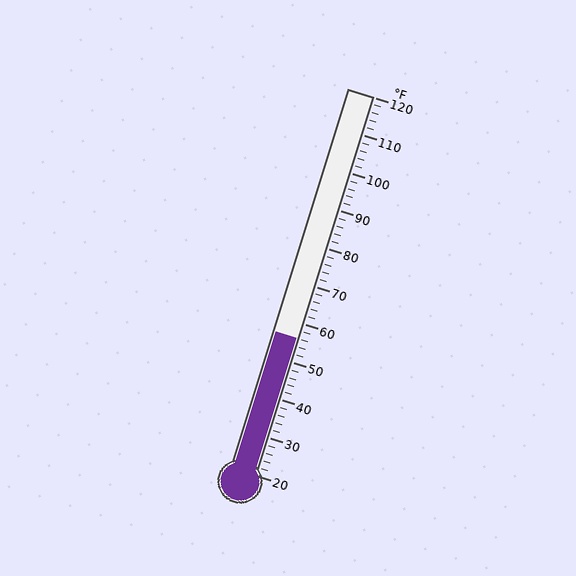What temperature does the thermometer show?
The thermometer shows approximately 56°F.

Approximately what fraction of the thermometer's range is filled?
The thermometer is filled to approximately 35% of its range.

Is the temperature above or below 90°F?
The temperature is below 90°F.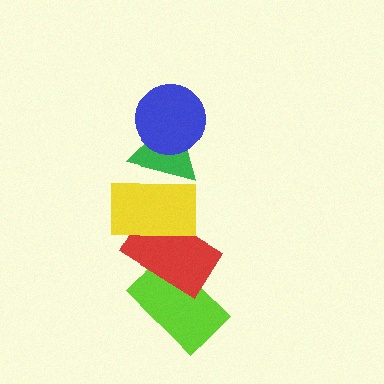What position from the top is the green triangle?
The green triangle is 2nd from the top.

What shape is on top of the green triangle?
The blue circle is on top of the green triangle.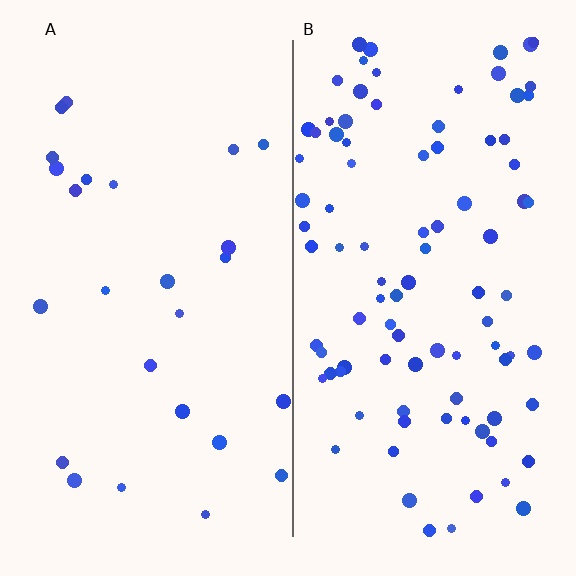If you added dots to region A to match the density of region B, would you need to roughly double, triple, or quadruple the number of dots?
Approximately quadruple.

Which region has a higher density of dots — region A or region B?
B (the right).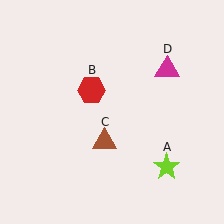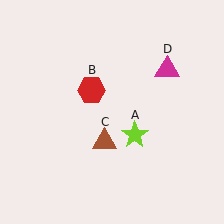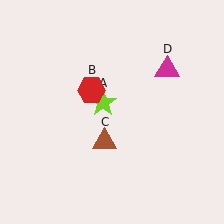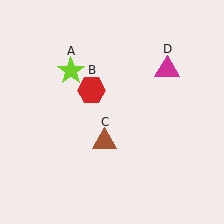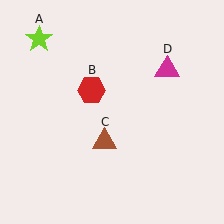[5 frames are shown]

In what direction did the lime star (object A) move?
The lime star (object A) moved up and to the left.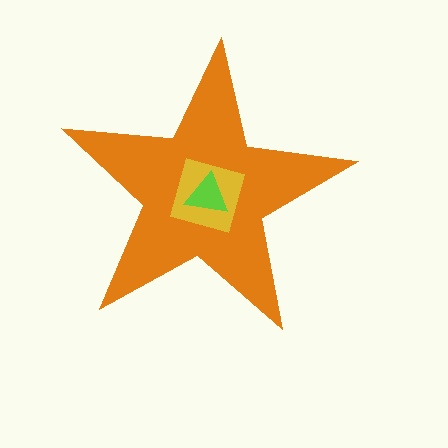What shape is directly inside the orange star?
The yellow square.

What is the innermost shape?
The lime triangle.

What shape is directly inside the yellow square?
The lime triangle.